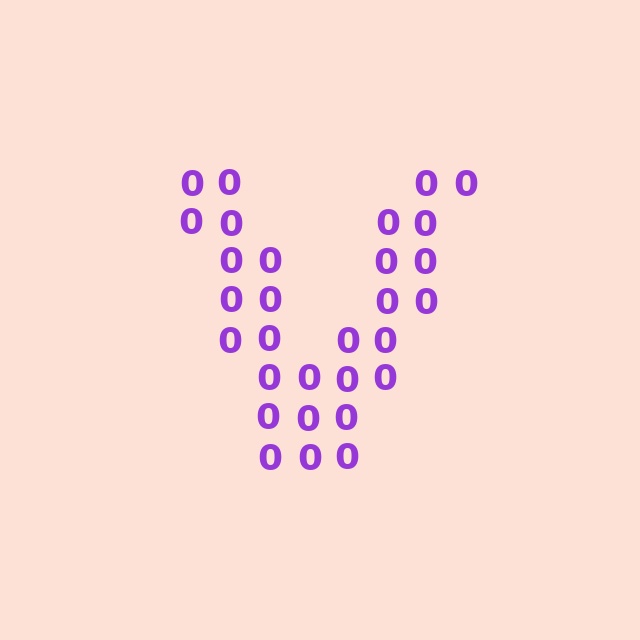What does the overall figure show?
The overall figure shows the letter V.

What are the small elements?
The small elements are digit 0's.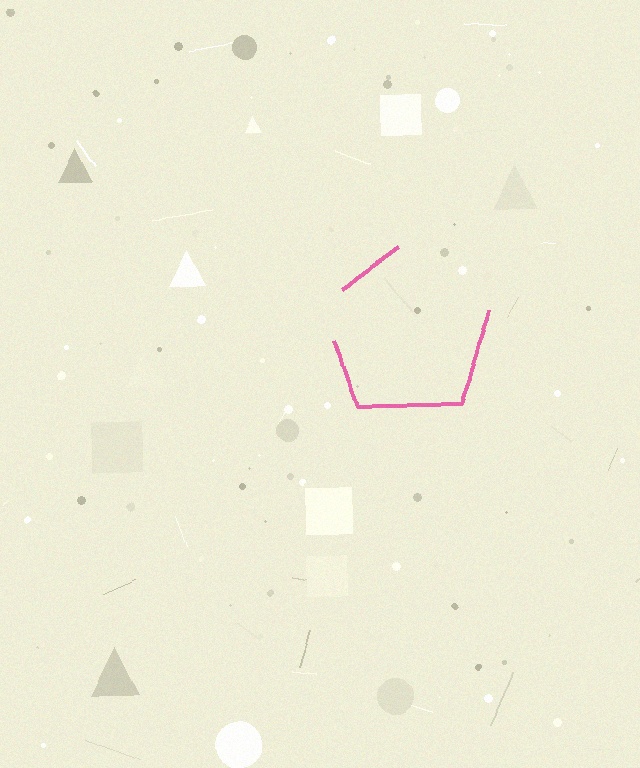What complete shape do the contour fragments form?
The contour fragments form a pentagon.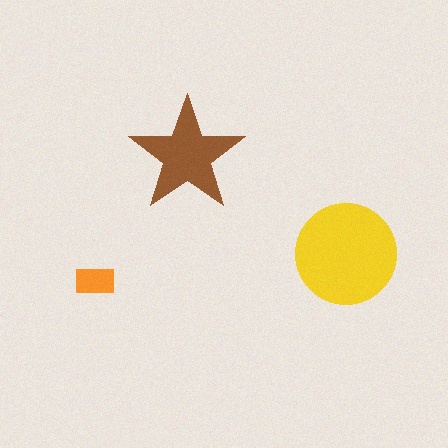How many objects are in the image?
There are 3 objects in the image.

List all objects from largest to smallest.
The yellow circle, the brown star, the orange rectangle.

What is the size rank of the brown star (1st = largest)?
2nd.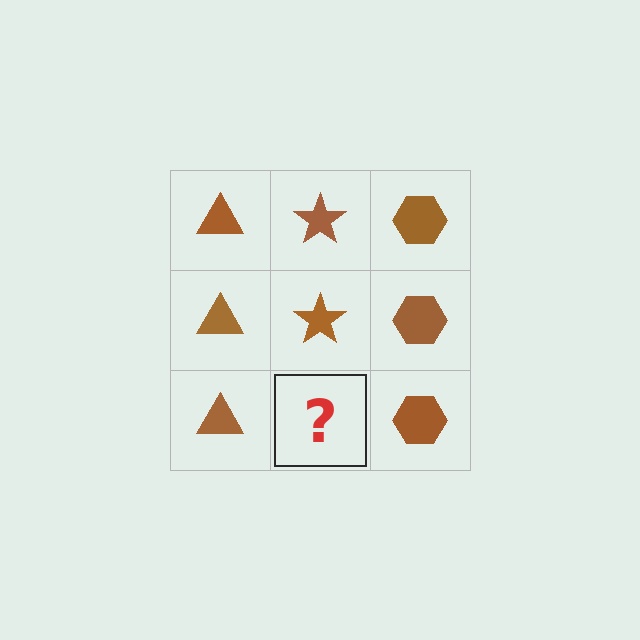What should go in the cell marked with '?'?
The missing cell should contain a brown star.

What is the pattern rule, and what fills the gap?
The rule is that each column has a consistent shape. The gap should be filled with a brown star.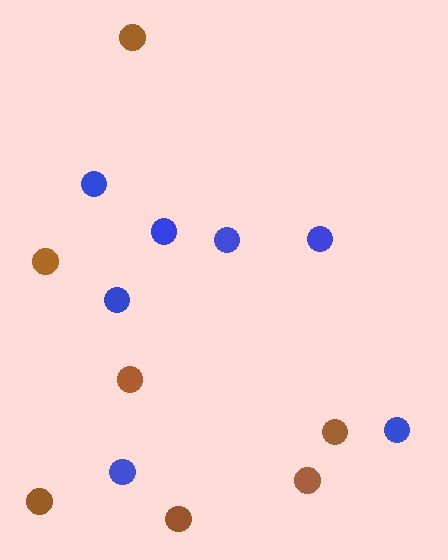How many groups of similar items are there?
There are 2 groups: one group of brown circles (7) and one group of blue circles (7).